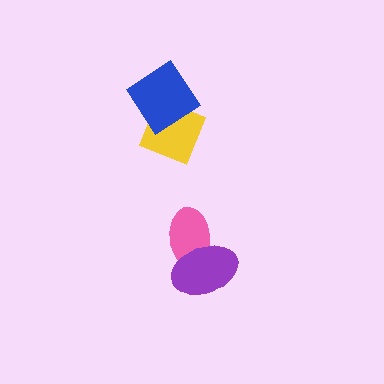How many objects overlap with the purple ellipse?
1 object overlaps with the purple ellipse.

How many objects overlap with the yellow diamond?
1 object overlaps with the yellow diamond.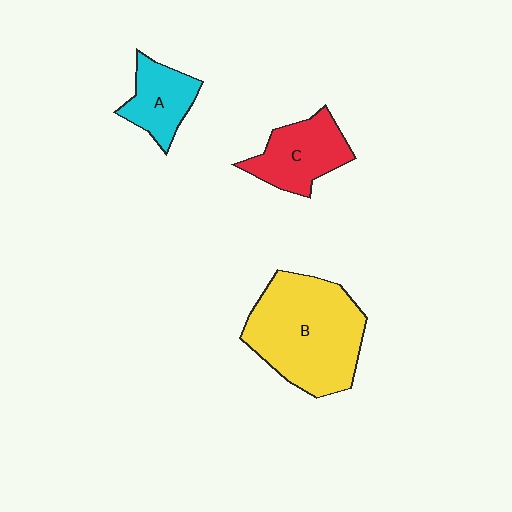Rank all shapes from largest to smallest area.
From largest to smallest: B (yellow), C (red), A (cyan).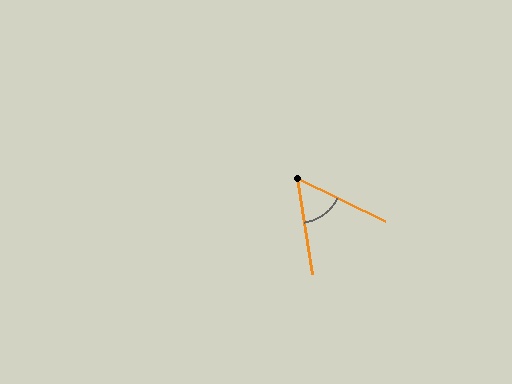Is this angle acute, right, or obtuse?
It is acute.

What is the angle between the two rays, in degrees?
Approximately 56 degrees.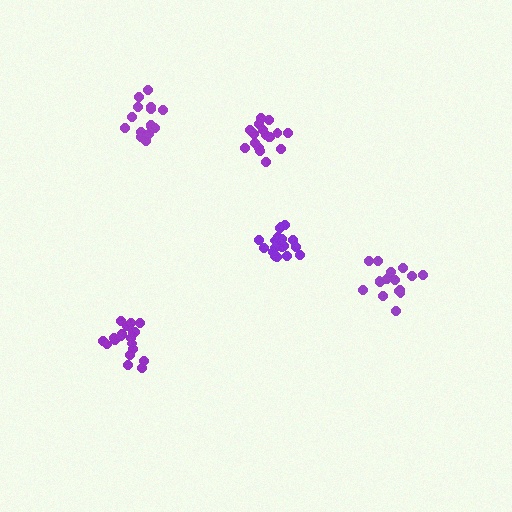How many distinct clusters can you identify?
There are 5 distinct clusters.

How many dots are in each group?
Group 1: 19 dots, Group 2: 17 dots, Group 3: 19 dots, Group 4: 16 dots, Group 5: 15 dots (86 total).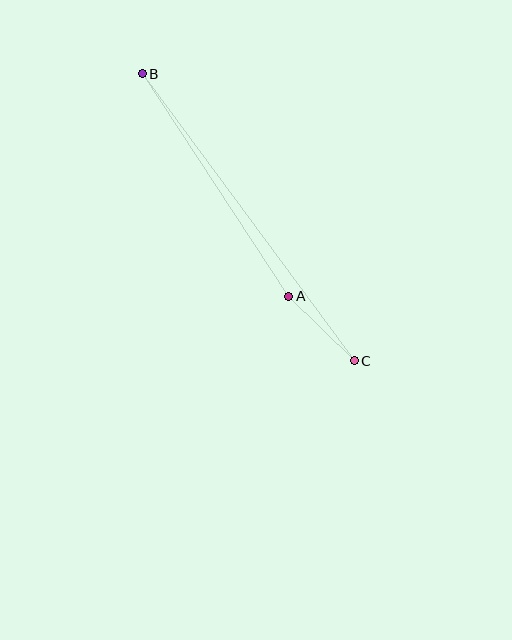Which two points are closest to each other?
Points A and C are closest to each other.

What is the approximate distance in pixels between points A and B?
The distance between A and B is approximately 266 pixels.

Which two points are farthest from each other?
Points B and C are farthest from each other.